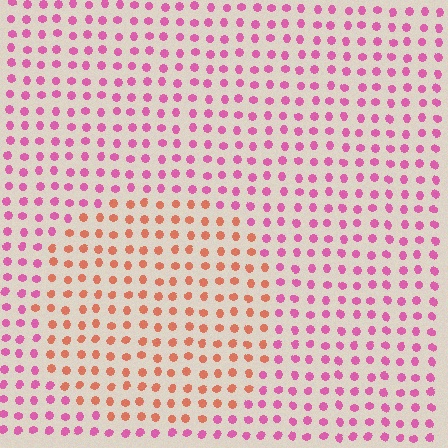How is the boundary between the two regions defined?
The boundary is defined purely by a slight shift in hue (about 48 degrees). Spacing, size, and orientation are identical on both sides.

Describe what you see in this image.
The image is filled with small pink elements in a uniform arrangement. A circle-shaped region is visible where the elements are tinted to a slightly different hue, forming a subtle color boundary.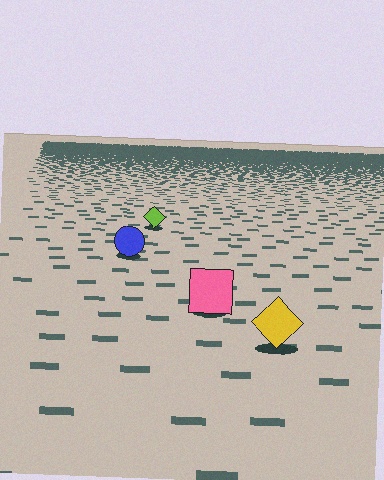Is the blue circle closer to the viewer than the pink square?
No. The pink square is closer — you can tell from the texture gradient: the ground texture is coarser near it.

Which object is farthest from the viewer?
The lime diamond is farthest from the viewer. It appears smaller and the ground texture around it is denser.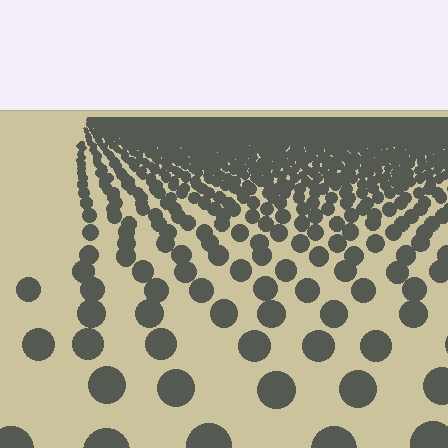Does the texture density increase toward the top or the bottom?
Density increases toward the top.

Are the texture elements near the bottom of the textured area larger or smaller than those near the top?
Larger. Near the bottom, elements are closer to the viewer and appear at a bigger on-screen size.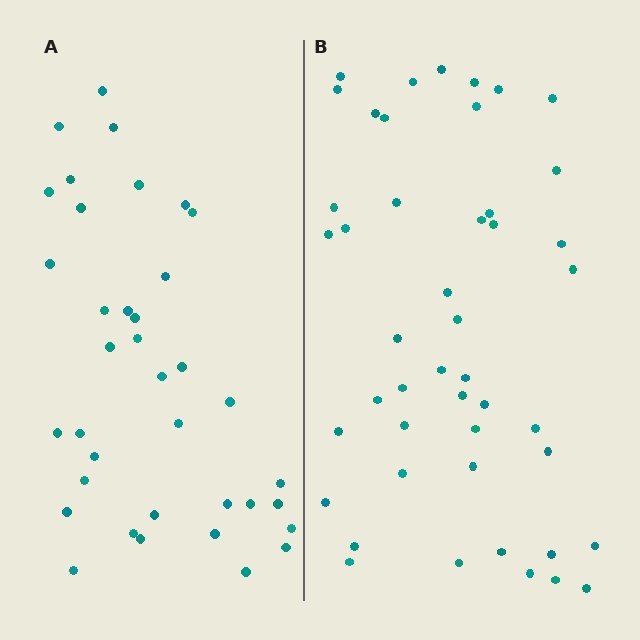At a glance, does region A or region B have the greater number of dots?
Region B (the right region) has more dots.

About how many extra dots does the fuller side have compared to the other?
Region B has roughly 8 or so more dots than region A.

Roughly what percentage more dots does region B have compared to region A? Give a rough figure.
About 25% more.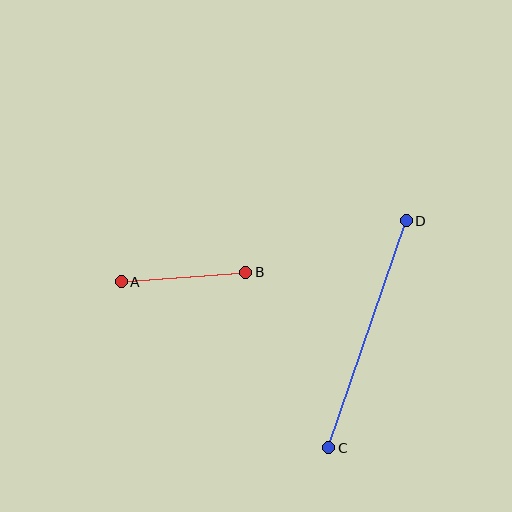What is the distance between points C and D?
The distance is approximately 240 pixels.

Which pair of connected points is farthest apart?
Points C and D are farthest apart.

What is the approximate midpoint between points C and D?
The midpoint is at approximately (368, 334) pixels.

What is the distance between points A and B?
The distance is approximately 125 pixels.